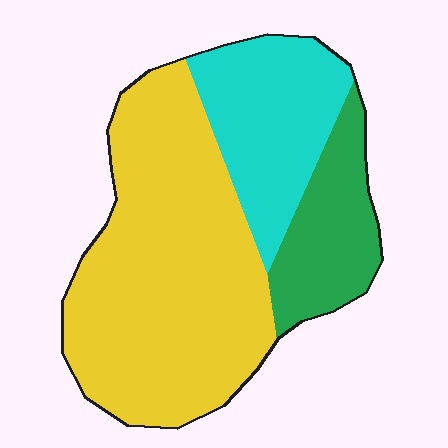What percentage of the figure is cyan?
Cyan covers about 25% of the figure.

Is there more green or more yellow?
Yellow.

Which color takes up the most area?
Yellow, at roughly 60%.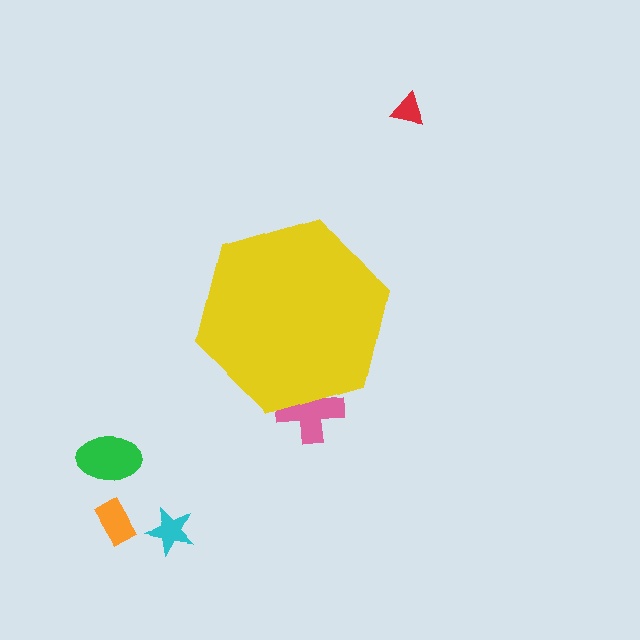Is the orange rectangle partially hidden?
No, the orange rectangle is fully visible.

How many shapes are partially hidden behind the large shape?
1 shape is partially hidden.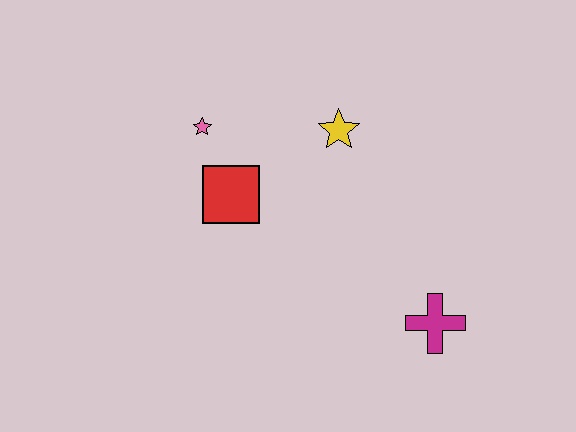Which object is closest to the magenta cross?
The yellow star is closest to the magenta cross.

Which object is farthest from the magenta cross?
The pink star is farthest from the magenta cross.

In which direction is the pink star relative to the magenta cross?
The pink star is to the left of the magenta cross.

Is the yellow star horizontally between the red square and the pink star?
No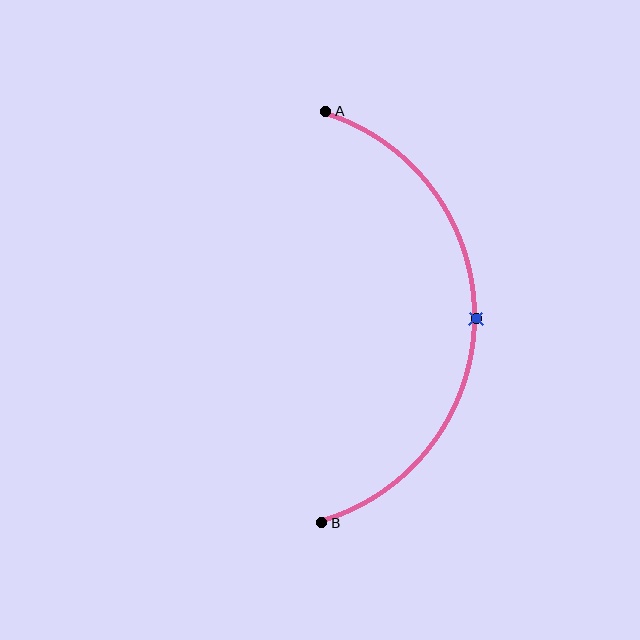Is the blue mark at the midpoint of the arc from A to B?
Yes. The blue mark lies on the arc at equal arc-length from both A and B — it is the arc midpoint.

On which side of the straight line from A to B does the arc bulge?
The arc bulges to the right of the straight line connecting A and B.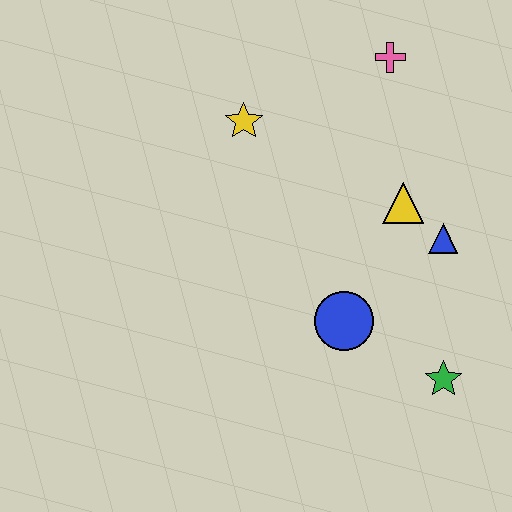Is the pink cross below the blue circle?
No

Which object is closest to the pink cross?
The yellow triangle is closest to the pink cross.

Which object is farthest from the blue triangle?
The yellow star is farthest from the blue triangle.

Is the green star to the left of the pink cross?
No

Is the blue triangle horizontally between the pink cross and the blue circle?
No